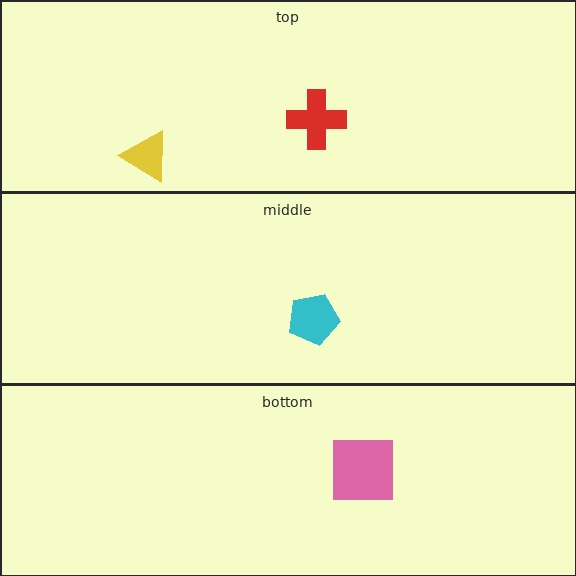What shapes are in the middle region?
The cyan pentagon.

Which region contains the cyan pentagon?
The middle region.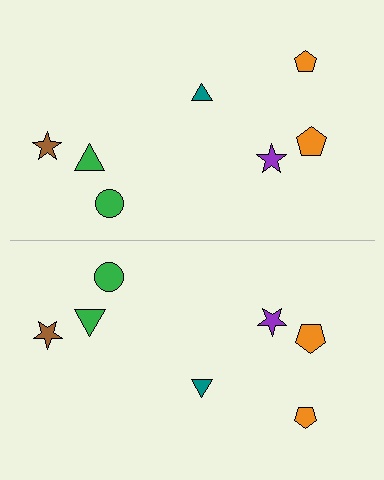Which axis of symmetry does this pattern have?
The pattern has a horizontal axis of symmetry running through the center of the image.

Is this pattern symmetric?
Yes, this pattern has bilateral (reflection) symmetry.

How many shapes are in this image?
There are 14 shapes in this image.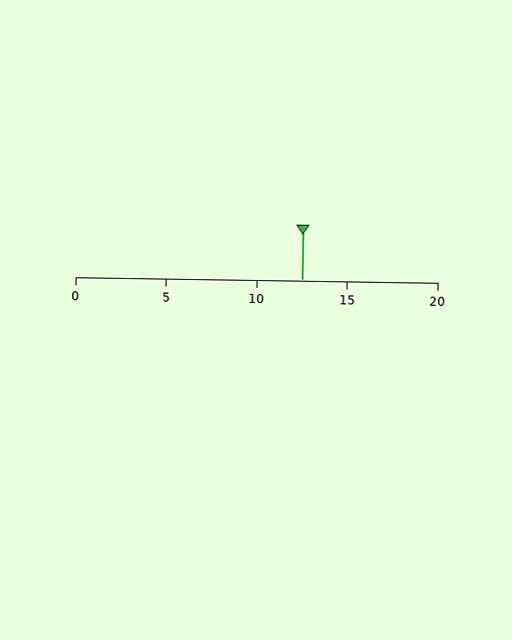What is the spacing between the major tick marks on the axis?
The major ticks are spaced 5 apart.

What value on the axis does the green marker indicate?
The marker indicates approximately 12.5.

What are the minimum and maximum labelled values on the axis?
The axis runs from 0 to 20.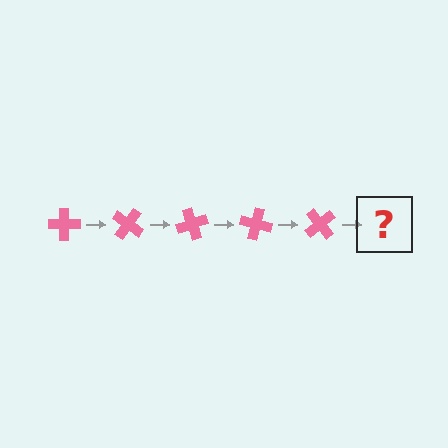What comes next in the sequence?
The next element should be a pink cross rotated 175 degrees.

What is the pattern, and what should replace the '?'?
The pattern is that the cross rotates 35 degrees each step. The '?' should be a pink cross rotated 175 degrees.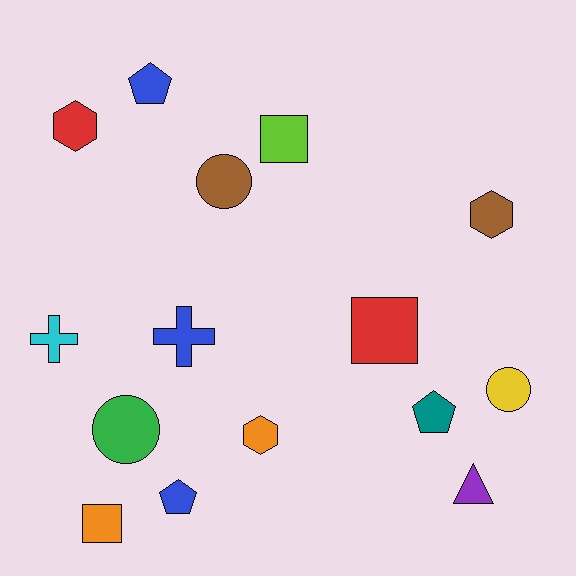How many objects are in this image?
There are 15 objects.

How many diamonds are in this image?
There are no diamonds.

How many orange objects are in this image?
There are 2 orange objects.